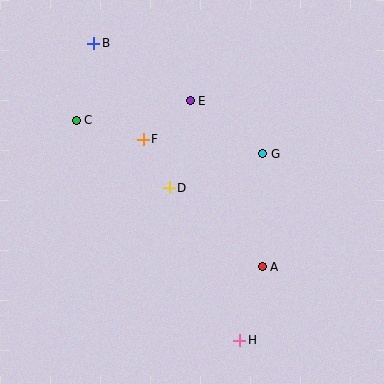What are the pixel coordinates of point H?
Point H is at (240, 341).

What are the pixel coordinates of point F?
Point F is at (143, 139).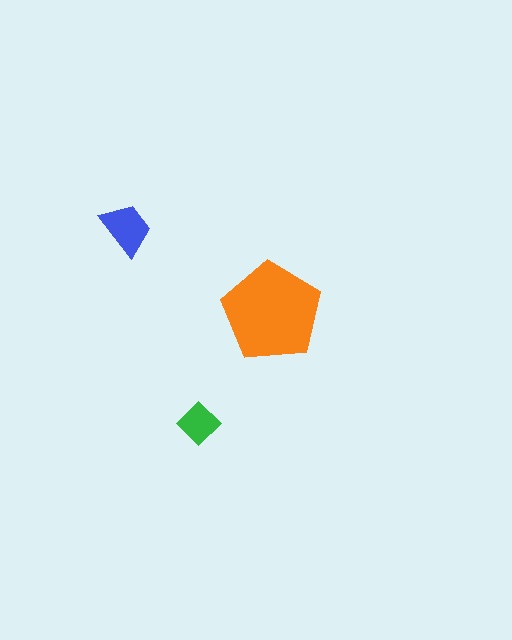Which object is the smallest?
The green diamond.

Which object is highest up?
The blue trapezoid is topmost.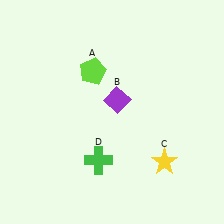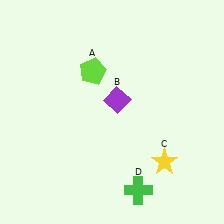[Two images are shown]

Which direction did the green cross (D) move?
The green cross (D) moved right.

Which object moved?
The green cross (D) moved right.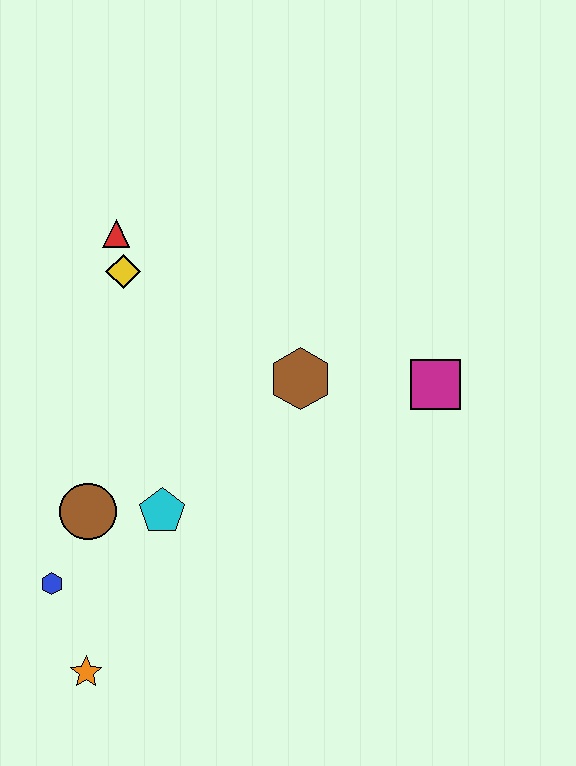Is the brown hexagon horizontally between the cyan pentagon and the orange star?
No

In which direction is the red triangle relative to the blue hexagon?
The red triangle is above the blue hexagon.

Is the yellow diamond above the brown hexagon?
Yes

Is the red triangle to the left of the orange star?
No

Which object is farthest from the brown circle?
The magenta square is farthest from the brown circle.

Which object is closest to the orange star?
The blue hexagon is closest to the orange star.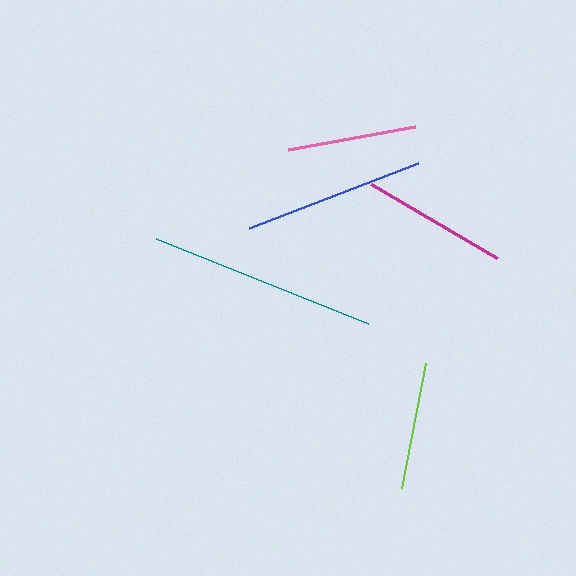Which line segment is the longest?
The teal line is the longest at approximately 229 pixels.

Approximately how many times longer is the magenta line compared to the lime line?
The magenta line is approximately 1.1 times the length of the lime line.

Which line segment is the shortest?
The lime line is the shortest at approximately 128 pixels.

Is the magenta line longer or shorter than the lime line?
The magenta line is longer than the lime line.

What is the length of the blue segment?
The blue segment is approximately 181 pixels long.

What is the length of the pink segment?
The pink segment is approximately 129 pixels long.